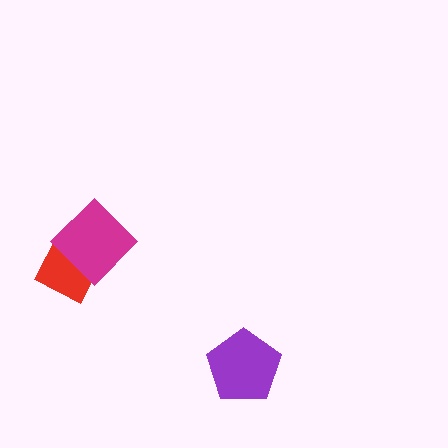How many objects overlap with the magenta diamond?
1 object overlaps with the magenta diamond.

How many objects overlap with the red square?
1 object overlaps with the red square.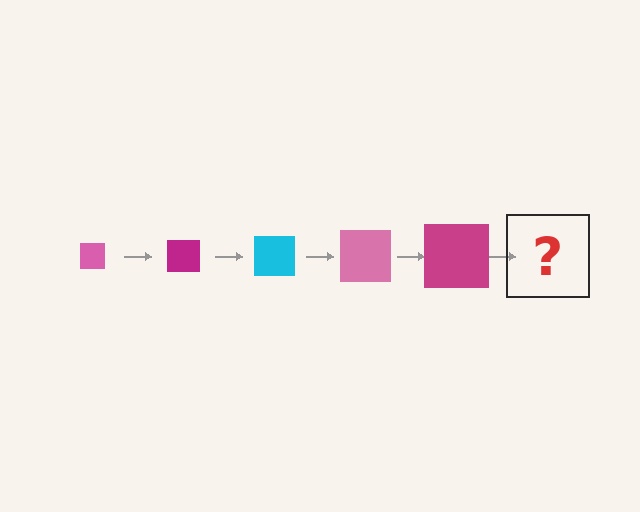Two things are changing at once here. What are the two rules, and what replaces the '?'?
The two rules are that the square grows larger each step and the color cycles through pink, magenta, and cyan. The '?' should be a cyan square, larger than the previous one.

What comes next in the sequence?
The next element should be a cyan square, larger than the previous one.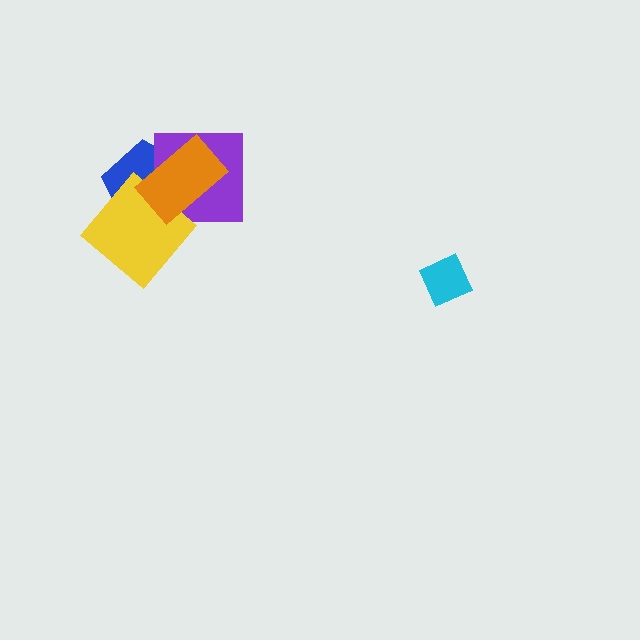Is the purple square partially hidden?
Yes, it is partially covered by another shape.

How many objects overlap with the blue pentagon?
3 objects overlap with the blue pentagon.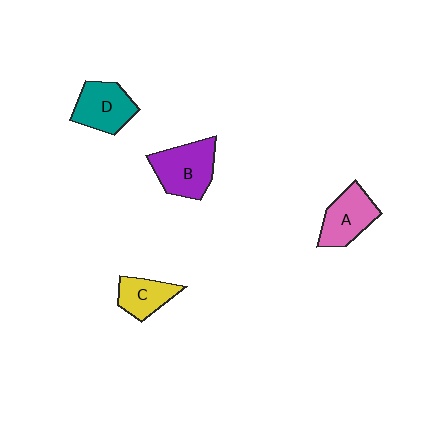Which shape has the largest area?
Shape B (purple).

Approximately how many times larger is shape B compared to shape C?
Approximately 1.5 times.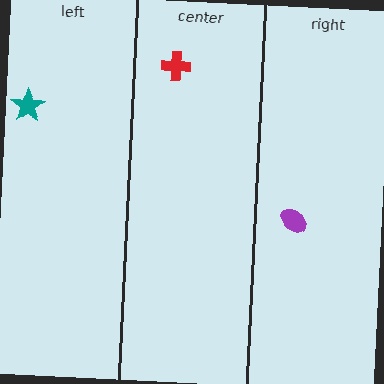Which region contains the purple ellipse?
The right region.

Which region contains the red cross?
The center region.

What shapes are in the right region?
The purple ellipse.